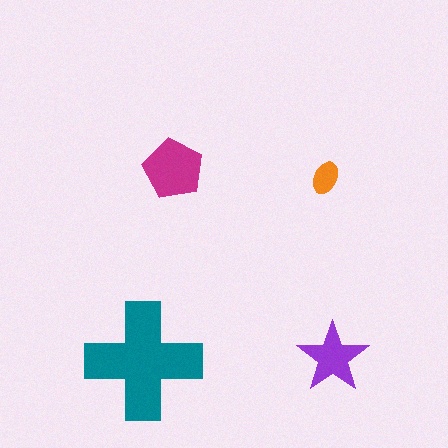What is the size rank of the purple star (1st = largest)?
3rd.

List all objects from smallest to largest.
The orange ellipse, the purple star, the magenta pentagon, the teal cross.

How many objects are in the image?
There are 4 objects in the image.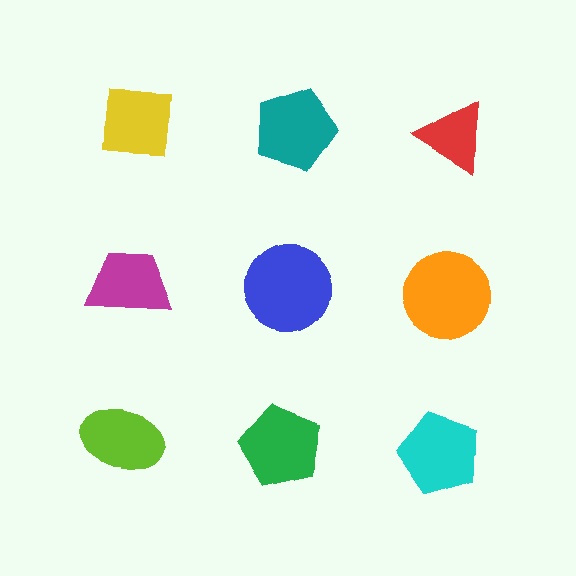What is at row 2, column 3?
An orange circle.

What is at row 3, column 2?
A green pentagon.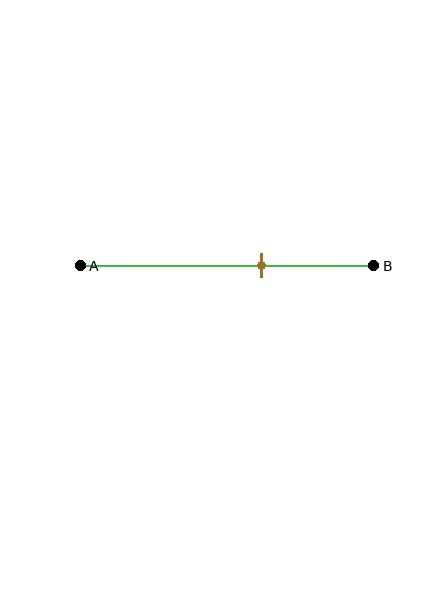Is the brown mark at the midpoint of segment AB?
No, the mark is at about 60% from A, not at the 50% midpoint.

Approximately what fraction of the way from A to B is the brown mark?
The brown mark is approximately 60% of the way from A to B.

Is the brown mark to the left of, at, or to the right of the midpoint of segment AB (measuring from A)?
The brown mark is to the right of the midpoint of segment AB.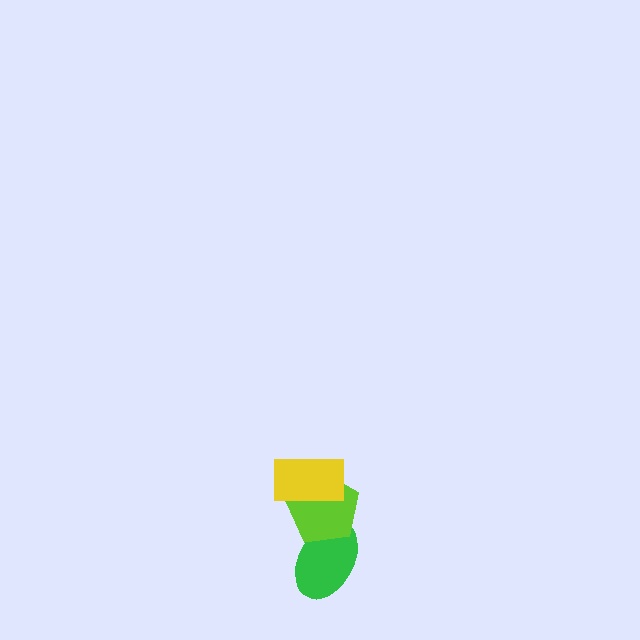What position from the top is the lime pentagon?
The lime pentagon is 2nd from the top.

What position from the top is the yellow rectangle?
The yellow rectangle is 1st from the top.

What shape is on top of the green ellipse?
The lime pentagon is on top of the green ellipse.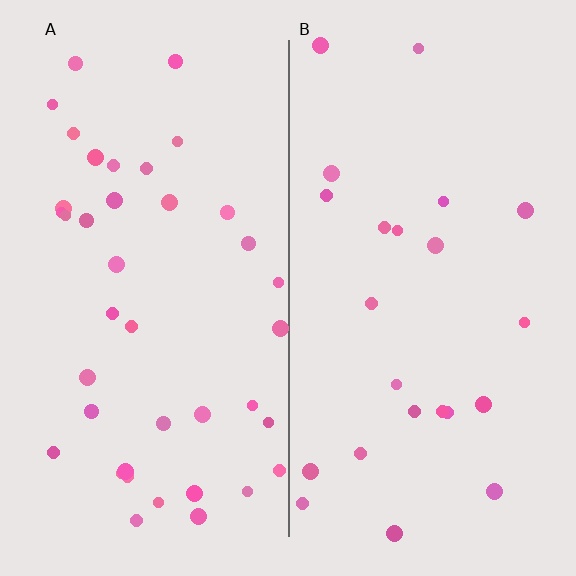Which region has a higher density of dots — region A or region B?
A (the left).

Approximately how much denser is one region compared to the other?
Approximately 1.8× — region A over region B.